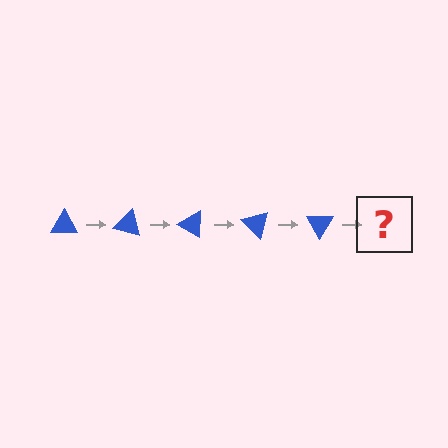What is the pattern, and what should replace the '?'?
The pattern is that the triangle rotates 15 degrees each step. The '?' should be a blue triangle rotated 75 degrees.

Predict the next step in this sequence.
The next step is a blue triangle rotated 75 degrees.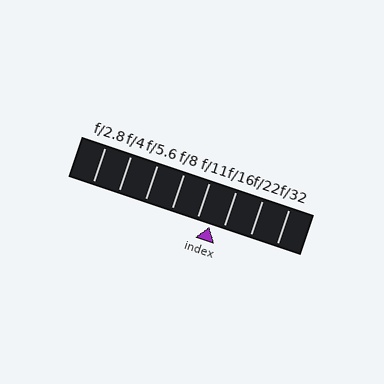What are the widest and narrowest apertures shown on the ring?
The widest aperture shown is f/2.8 and the narrowest is f/32.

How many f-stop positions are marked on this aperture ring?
There are 8 f-stop positions marked.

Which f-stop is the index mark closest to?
The index mark is closest to f/16.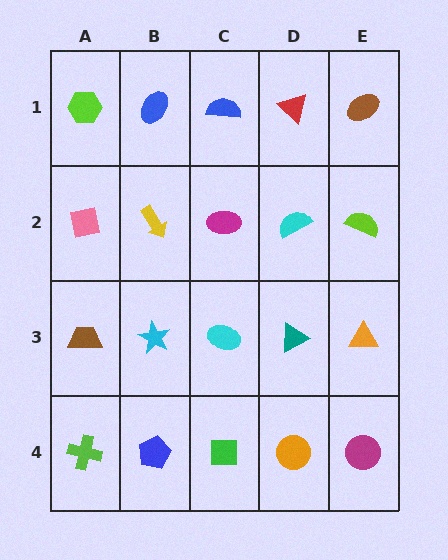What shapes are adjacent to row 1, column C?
A magenta ellipse (row 2, column C), a blue ellipse (row 1, column B), a red triangle (row 1, column D).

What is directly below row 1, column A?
A pink square.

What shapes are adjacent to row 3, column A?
A pink square (row 2, column A), a lime cross (row 4, column A), a cyan star (row 3, column B).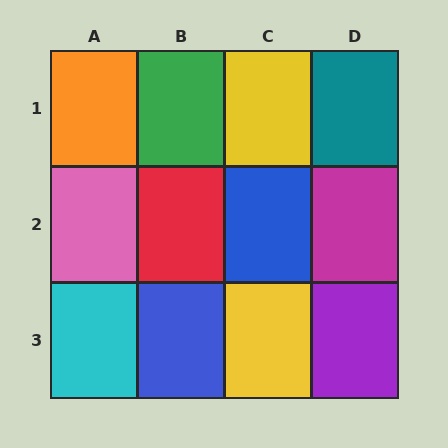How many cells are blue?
2 cells are blue.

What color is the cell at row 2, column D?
Magenta.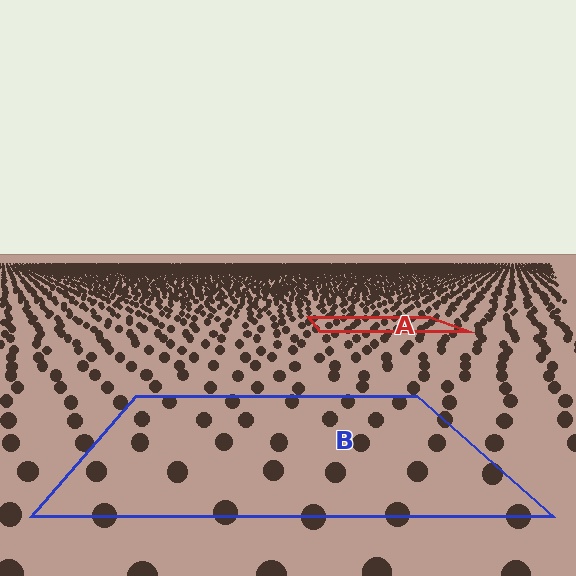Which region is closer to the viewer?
Region B is closer. The texture elements there are larger and more spread out.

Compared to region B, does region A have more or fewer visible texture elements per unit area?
Region A has more texture elements per unit area — they are packed more densely because it is farther away.